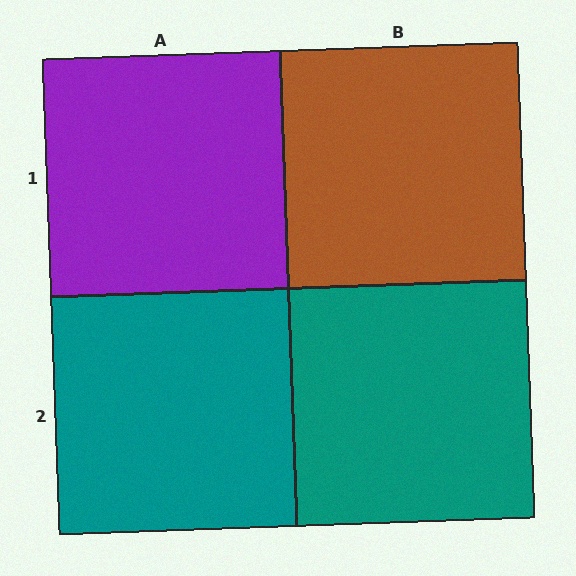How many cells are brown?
1 cell is brown.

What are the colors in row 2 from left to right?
Teal, teal.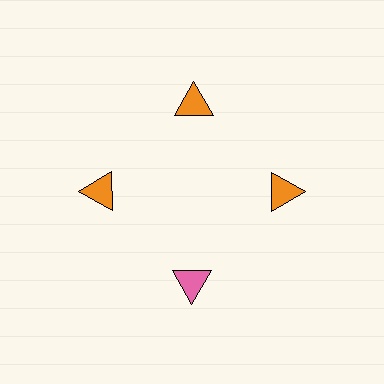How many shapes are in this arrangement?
There are 4 shapes arranged in a ring pattern.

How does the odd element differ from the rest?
It has a different color: pink instead of orange.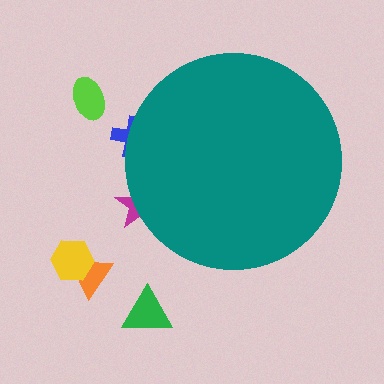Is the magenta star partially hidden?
Yes, the magenta star is partially hidden behind the teal circle.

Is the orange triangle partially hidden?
No, the orange triangle is fully visible.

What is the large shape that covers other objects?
A teal circle.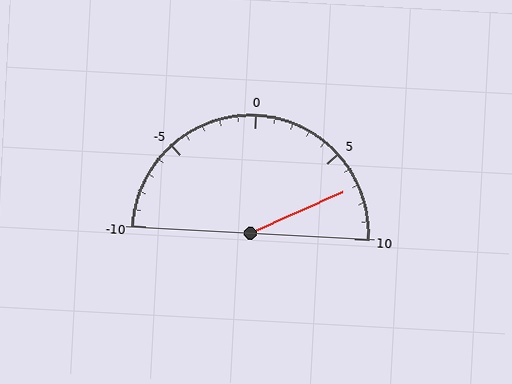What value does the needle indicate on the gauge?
The needle indicates approximately 7.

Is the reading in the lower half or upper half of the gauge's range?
The reading is in the upper half of the range (-10 to 10).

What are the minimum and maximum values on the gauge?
The gauge ranges from -10 to 10.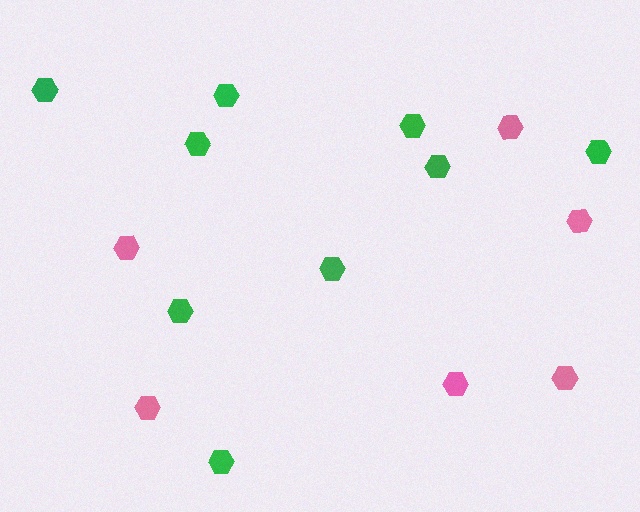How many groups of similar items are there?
There are 2 groups: one group of green hexagons (9) and one group of pink hexagons (6).